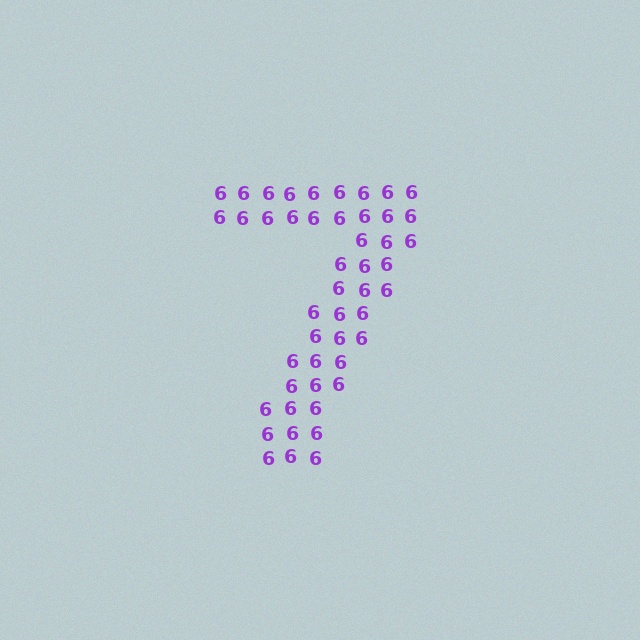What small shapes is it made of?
It is made of small digit 6's.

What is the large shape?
The large shape is the digit 7.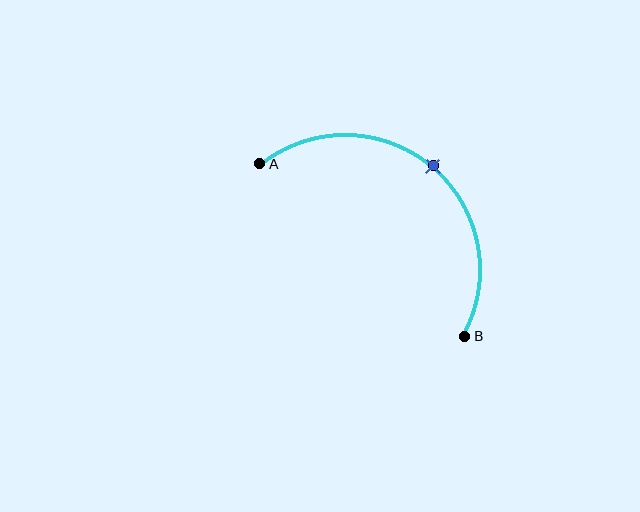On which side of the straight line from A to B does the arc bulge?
The arc bulges above and to the right of the straight line connecting A and B.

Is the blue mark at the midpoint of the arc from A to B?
Yes. The blue mark lies on the arc at equal arc-length from both A and B — it is the arc midpoint.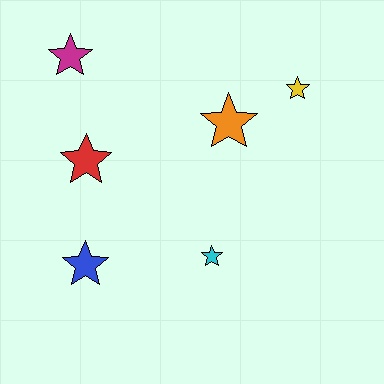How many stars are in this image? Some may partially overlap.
There are 6 stars.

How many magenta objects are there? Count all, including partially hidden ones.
There is 1 magenta object.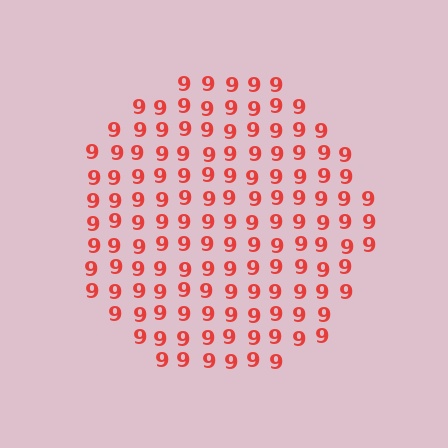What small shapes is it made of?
It is made of small digit 9's.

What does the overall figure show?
The overall figure shows a circle.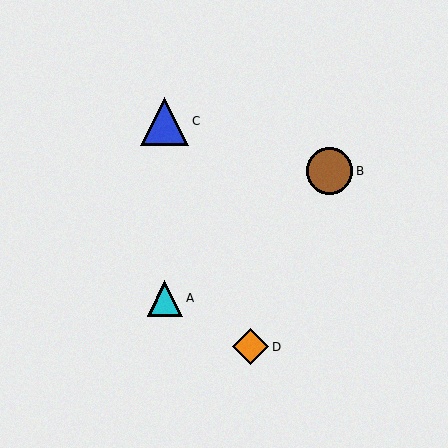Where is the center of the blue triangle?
The center of the blue triangle is at (165, 121).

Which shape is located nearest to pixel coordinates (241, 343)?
The orange diamond (labeled D) at (250, 347) is nearest to that location.